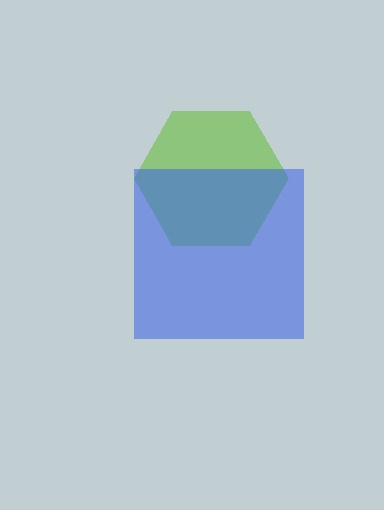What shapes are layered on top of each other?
The layered shapes are: a lime hexagon, a blue square.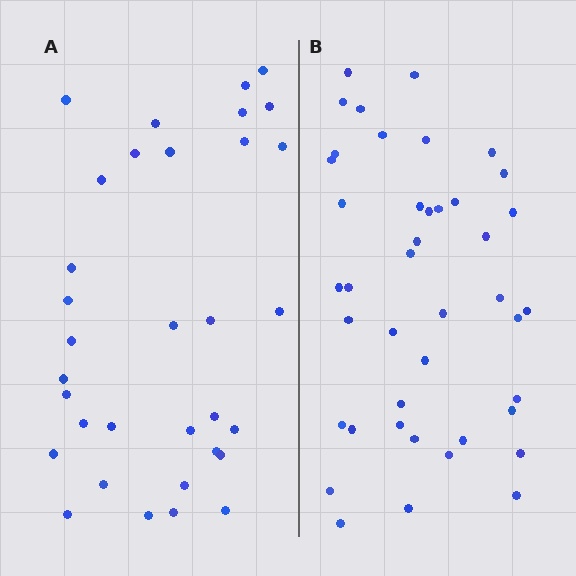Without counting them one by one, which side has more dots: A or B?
Region B (the right region) has more dots.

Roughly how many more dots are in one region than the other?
Region B has roughly 8 or so more dots than region A.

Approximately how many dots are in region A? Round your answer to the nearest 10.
About 30 dots. (The exact count is 33, which rounds to 30.)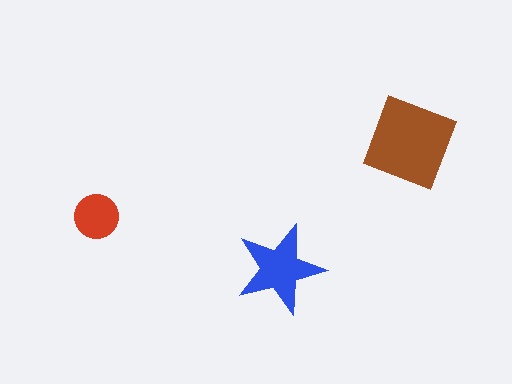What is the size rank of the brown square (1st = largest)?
1st.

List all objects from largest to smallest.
The brown square, the blue star, the red circle.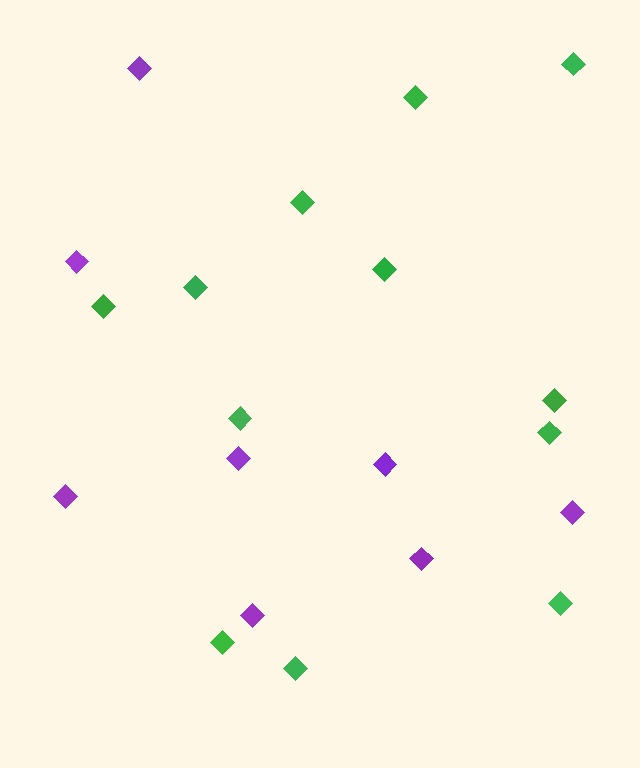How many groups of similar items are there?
There are 2 groups: one group of purple diamonds (8) and one group of green diamonds (12).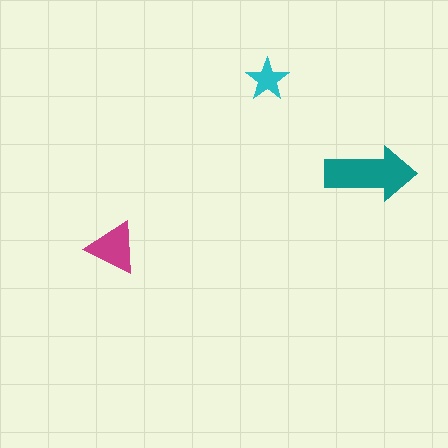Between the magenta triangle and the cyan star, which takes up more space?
The magenta triangle.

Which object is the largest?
The teal arrow.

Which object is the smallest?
The cyan star.